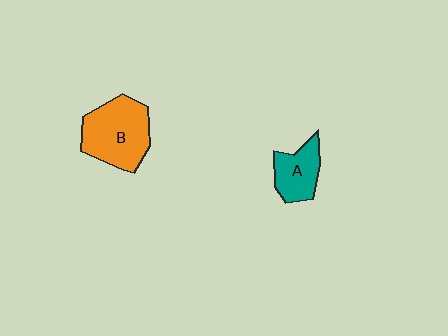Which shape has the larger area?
Shape B (orange).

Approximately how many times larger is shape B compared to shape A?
Approximately 1.7 times.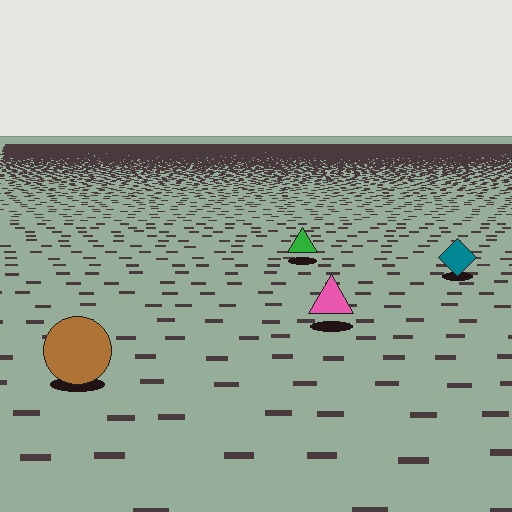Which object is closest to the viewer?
The brown circle is closest. The texture marks near it are larger and more spread out.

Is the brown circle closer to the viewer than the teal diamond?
Yes. The brown circle is closer — you can tell from the texture gradient: the ground texture is coarser near it.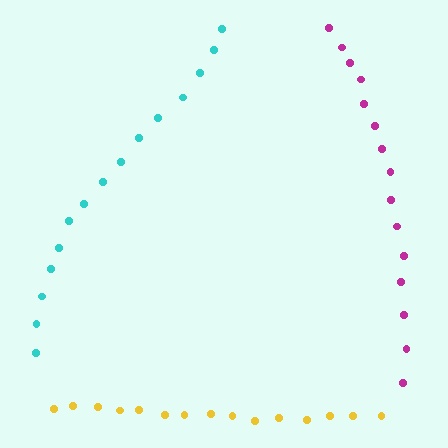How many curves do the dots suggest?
There are 3 distinct paths.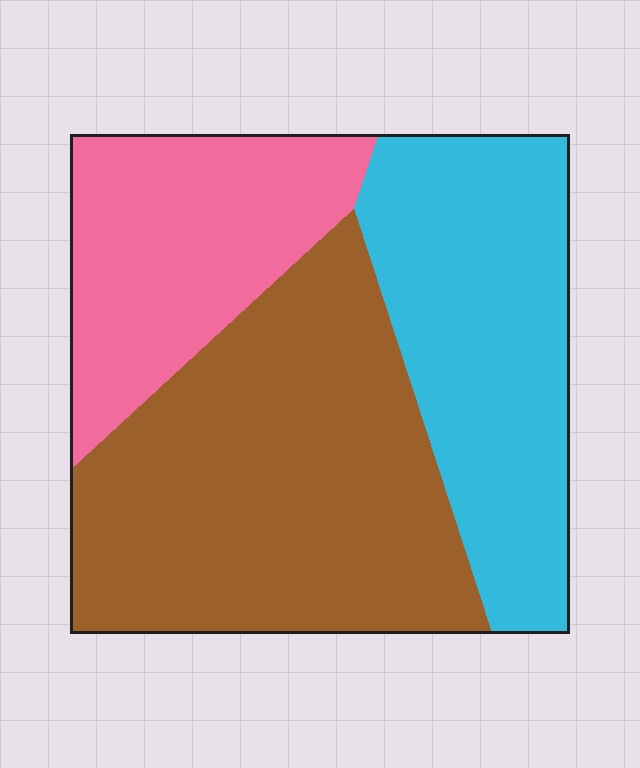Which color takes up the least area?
Pink, at roughly 25%.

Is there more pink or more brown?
Brown.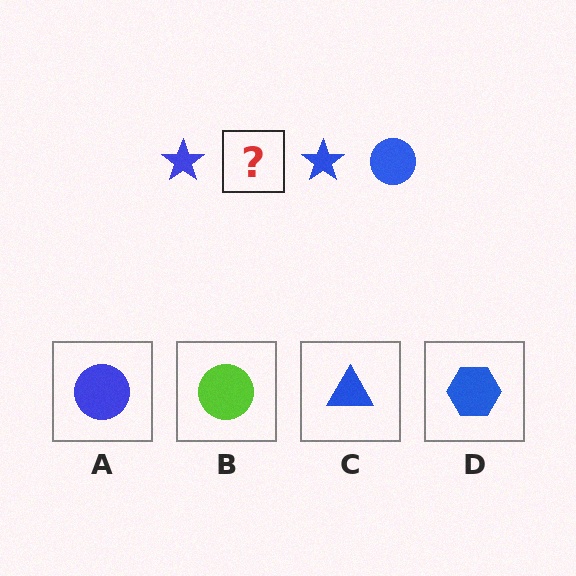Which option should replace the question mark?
Option A.